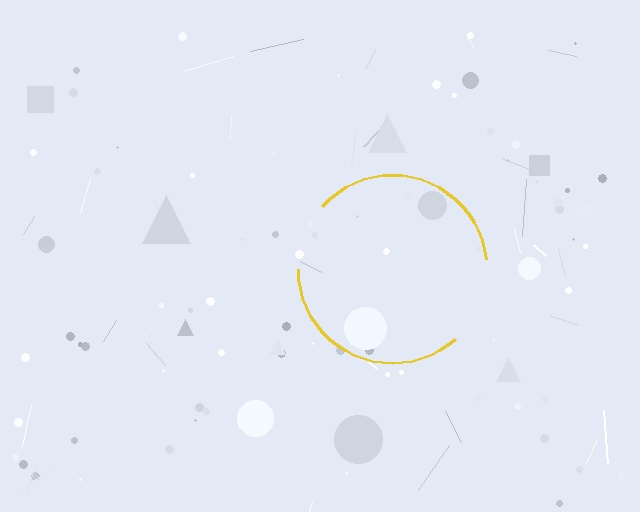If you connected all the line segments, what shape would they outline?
They would outline a circle.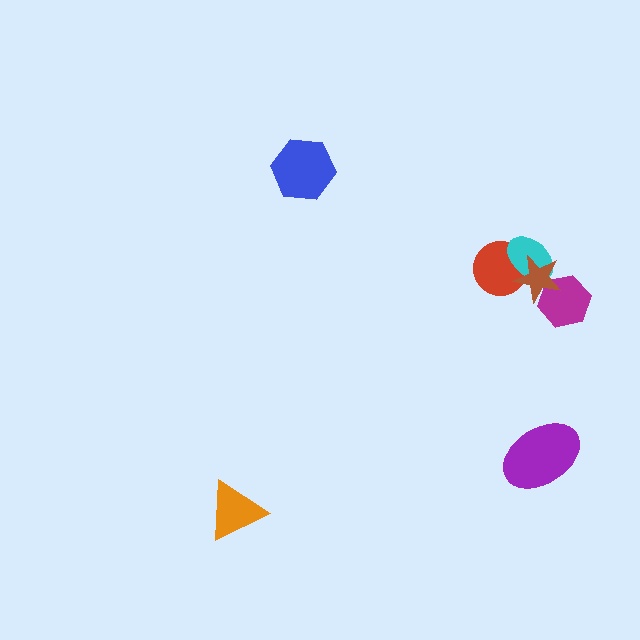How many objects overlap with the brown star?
3 objects overlap with the brown star.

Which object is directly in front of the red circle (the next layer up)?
The cyan ellipse is directly in front of the red circle.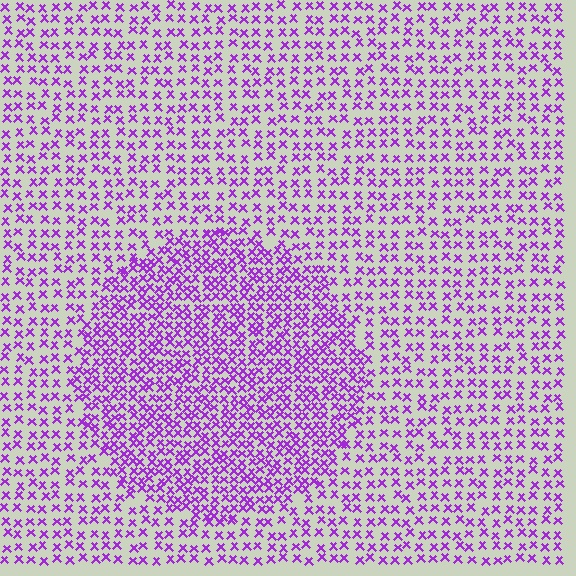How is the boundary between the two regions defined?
The boundary is defined by a change in element density (approximately 1.9x ratio). All elements are the same color, size, and shape.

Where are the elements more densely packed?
The elements are more densely packed inside the circle boundary.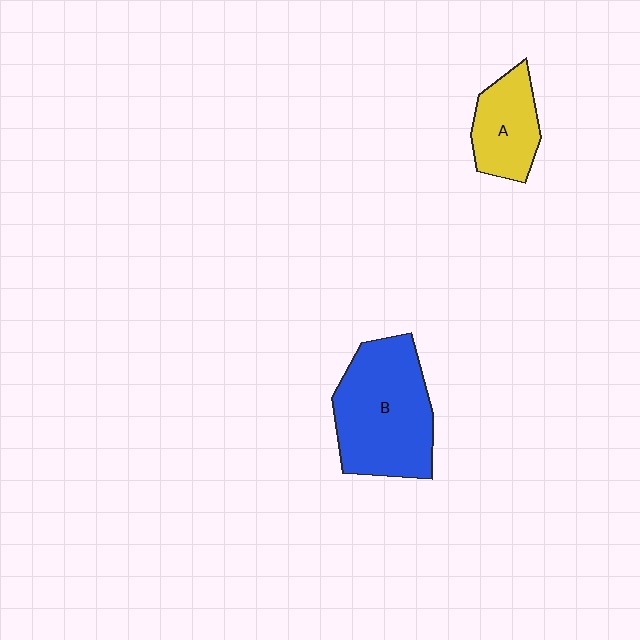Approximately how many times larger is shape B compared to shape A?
Approximately 1.9 times.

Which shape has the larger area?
Shape B (blue).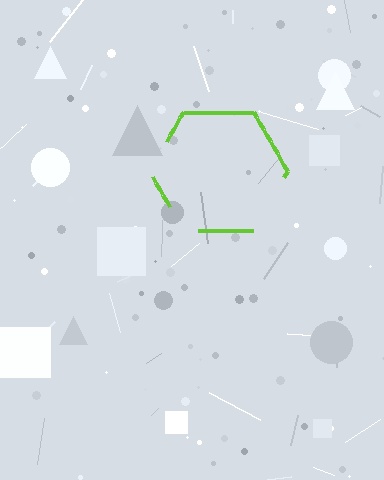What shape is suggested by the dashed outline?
The dashed outline suggests a hexagon.